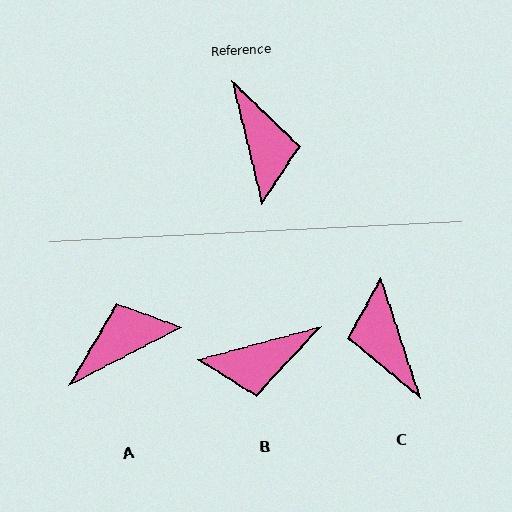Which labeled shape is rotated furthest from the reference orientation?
C, about 176 degrees away.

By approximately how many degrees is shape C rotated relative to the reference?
Approximately 176 degrees clockwise.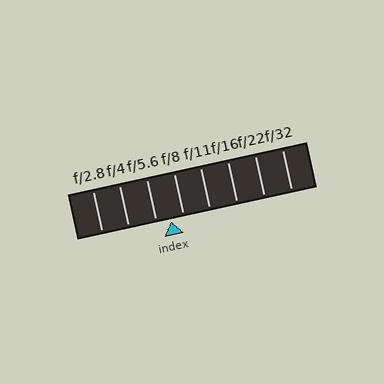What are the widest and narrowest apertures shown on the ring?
The widest aperture shown is f/2.8 and the narrowest is f/32.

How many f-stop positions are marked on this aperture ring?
There are 8 f-stop positions marked.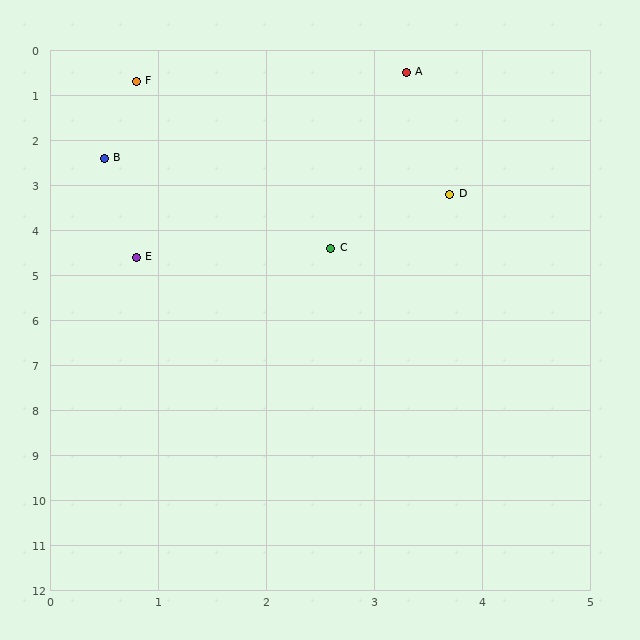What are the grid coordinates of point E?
Point E is at approximately (0.8, 4.6).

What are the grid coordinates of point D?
Point D is at approximately (3.7, 3.2).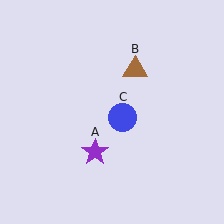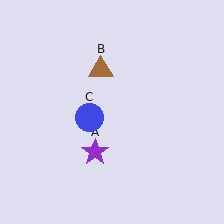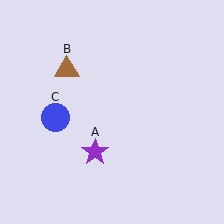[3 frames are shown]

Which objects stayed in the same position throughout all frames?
Purple star (object A) remained stationary.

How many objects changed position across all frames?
2 objects changed position: brown triangle (object B), blue circle (object C).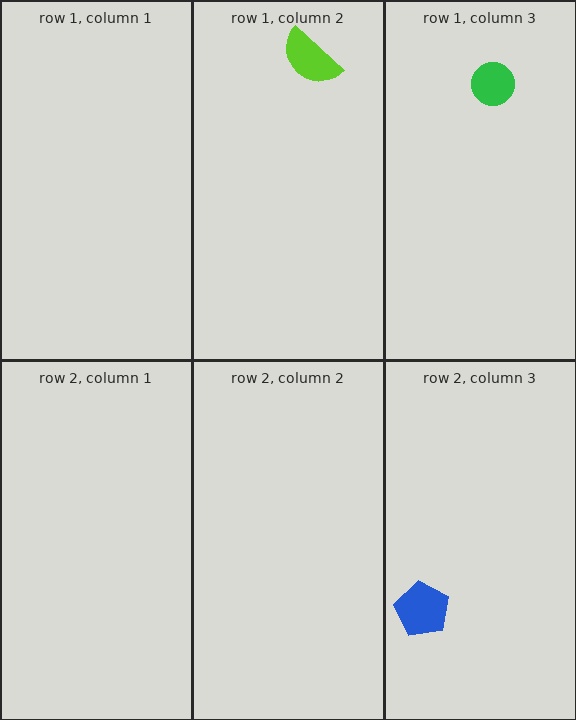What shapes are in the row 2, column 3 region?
The blue pentagon.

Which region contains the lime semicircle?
The row 1, column 2 region.